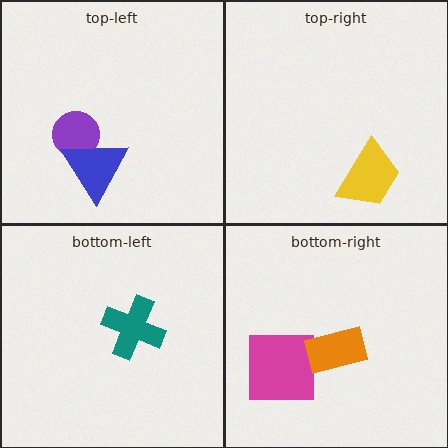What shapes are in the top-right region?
The yellow trapezoid.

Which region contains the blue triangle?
The top-left region.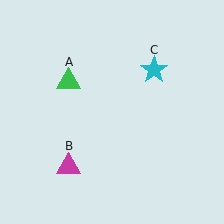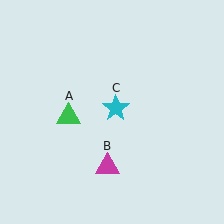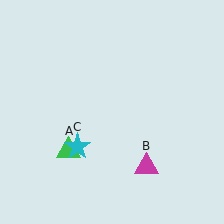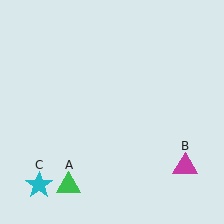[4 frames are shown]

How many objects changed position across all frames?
3 objects changed position: green triangle (object A), magenta triangle (object B), cyan star (object C).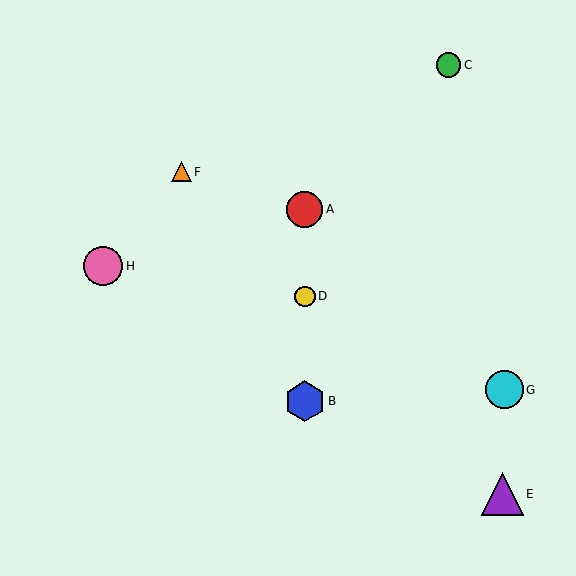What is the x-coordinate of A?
Object A is at x≈305.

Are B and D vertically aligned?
Yes, both are at x≈305.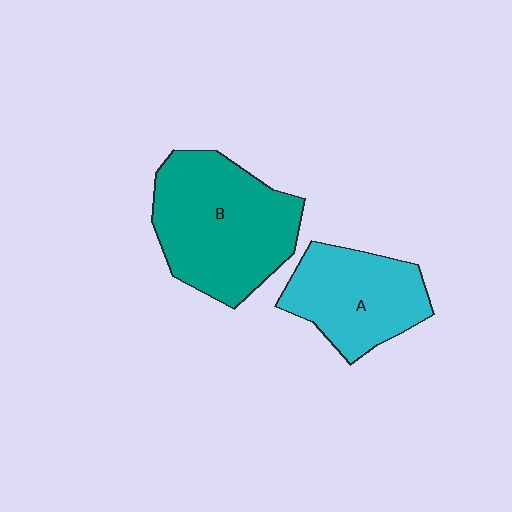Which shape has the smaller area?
Shape A (cyan).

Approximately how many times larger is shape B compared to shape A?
Approximately 1.4 times.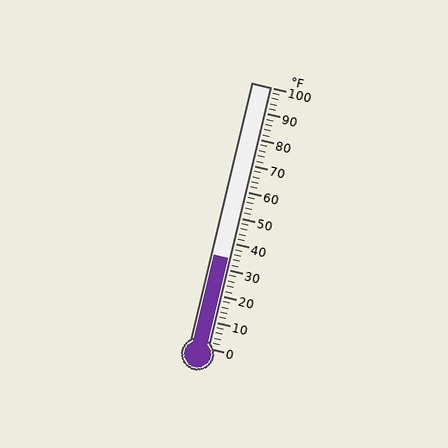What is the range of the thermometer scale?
The thermometer scale ranges from 0°F to 100°F.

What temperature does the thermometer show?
The thermometer shows approximately 34°F.